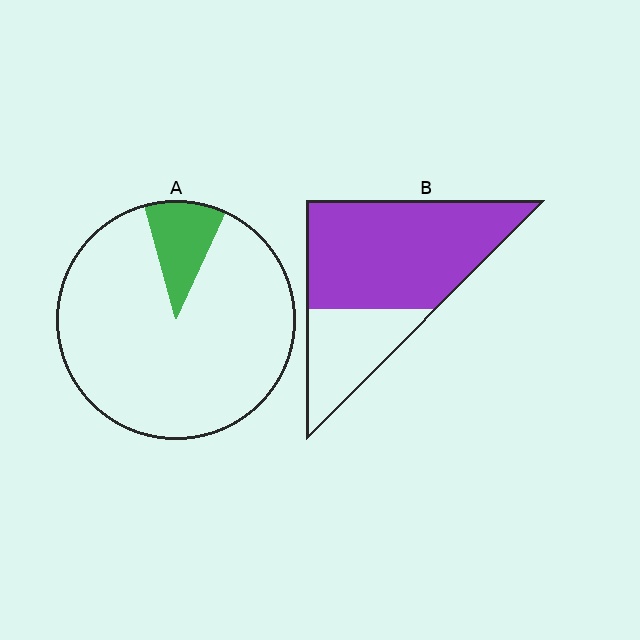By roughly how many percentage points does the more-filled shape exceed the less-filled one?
By roughly 60 percentage points (B over A).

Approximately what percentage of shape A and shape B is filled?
A is approximately 10% and B is approximately 70%.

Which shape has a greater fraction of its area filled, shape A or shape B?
Shape B.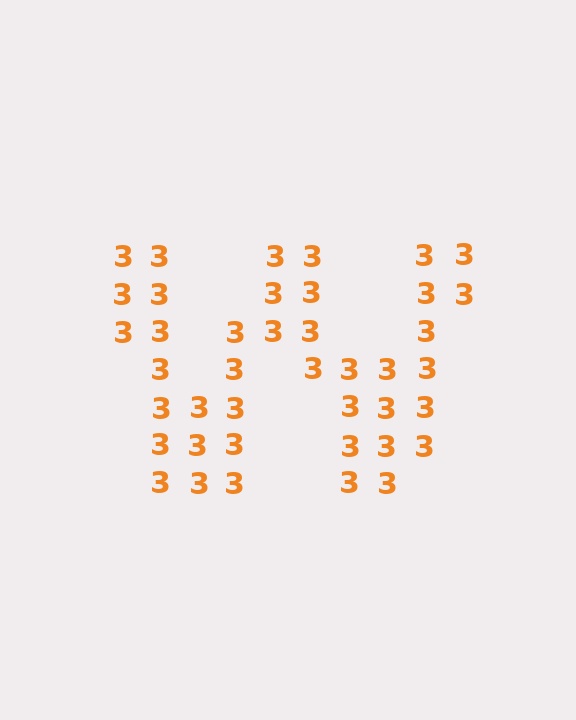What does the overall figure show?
The overall figure shows the letter W.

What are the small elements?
The small elements are digit 3's.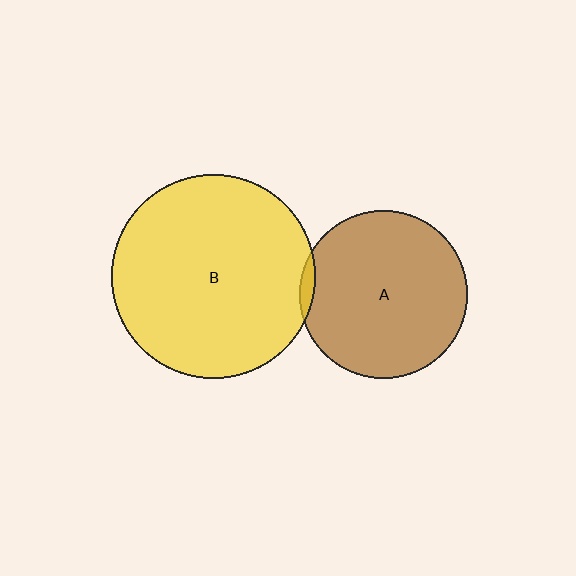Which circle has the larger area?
Circle B (yellow).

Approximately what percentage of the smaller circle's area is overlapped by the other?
Approximately 5%.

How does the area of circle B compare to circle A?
Approximately 1.5 times.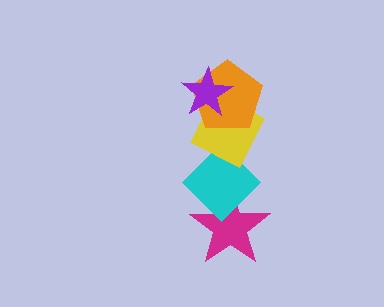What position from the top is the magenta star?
The magenta star is 5th from the top.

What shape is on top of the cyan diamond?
The yellow diamond is on top of the cyan diamond.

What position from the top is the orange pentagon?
The orange pentagon is 2nd from the top.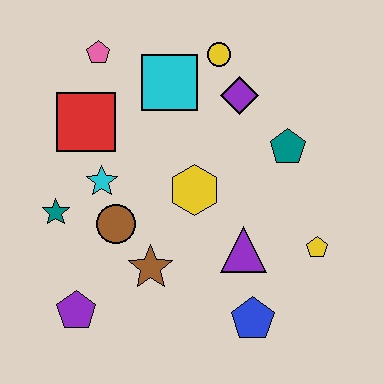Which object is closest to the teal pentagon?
The purple diamond is closest to the teal pentagon.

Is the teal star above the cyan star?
No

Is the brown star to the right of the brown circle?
Yes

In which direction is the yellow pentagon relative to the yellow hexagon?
The yellow pentagon is to the right of the yellow hexagon.